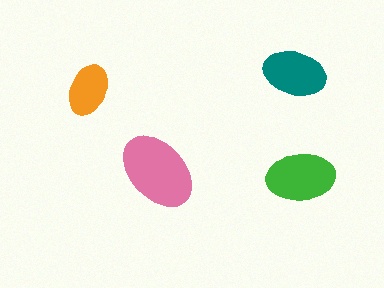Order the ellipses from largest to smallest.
the pink one, the green one, the teal one, the orange one.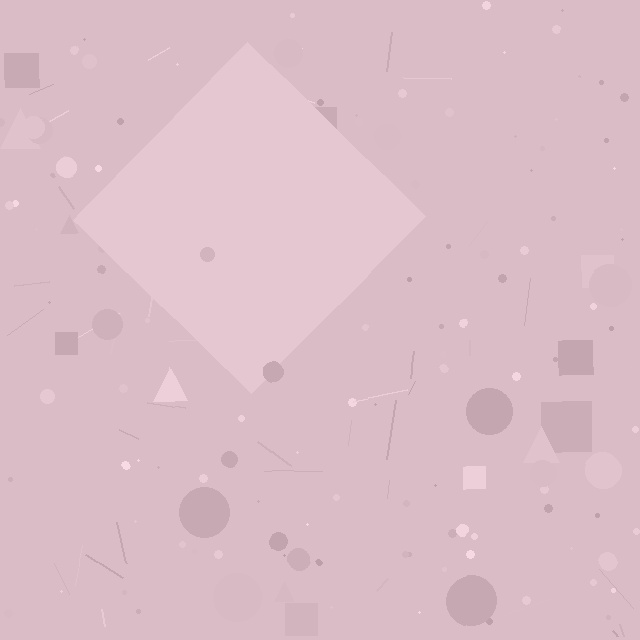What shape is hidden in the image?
A diamond is hidden in the image.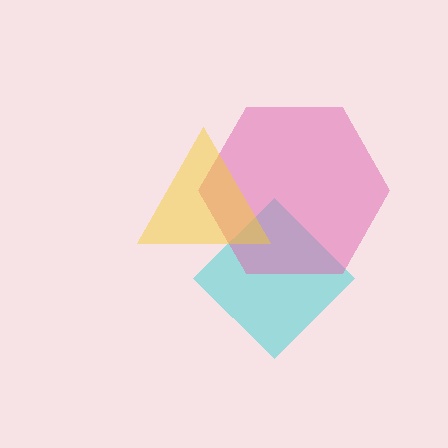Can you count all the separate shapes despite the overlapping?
Yes, there are 3 separate shapes.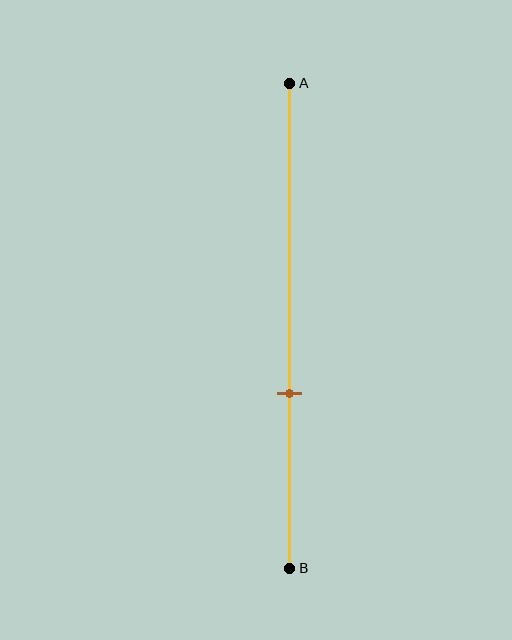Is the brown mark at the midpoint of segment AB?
No, the mark is at about 65% from A, not at the 50% midpoint.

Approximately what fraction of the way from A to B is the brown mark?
The brown mark is approximately 65% of the way from A to B.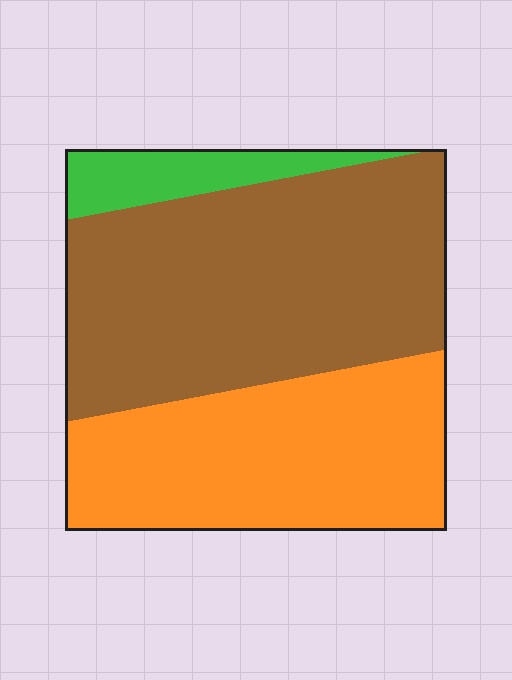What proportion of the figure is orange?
Orange takes up between a third and a half of the figure.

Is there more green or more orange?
Orange.